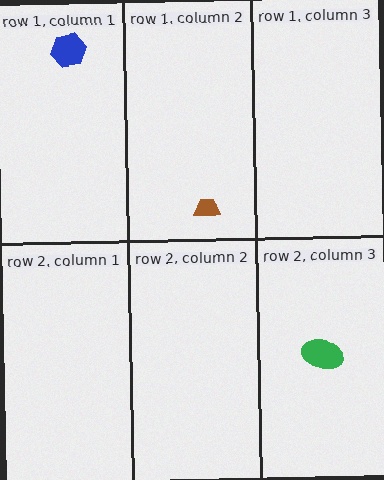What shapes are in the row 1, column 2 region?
The brown trapezoid.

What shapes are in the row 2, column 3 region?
The green ellipse.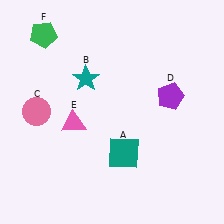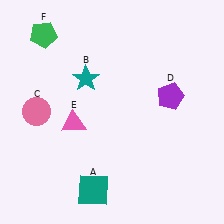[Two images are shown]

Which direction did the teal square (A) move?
The teal square (A) moved down.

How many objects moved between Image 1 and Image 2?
1 object moved between the two images.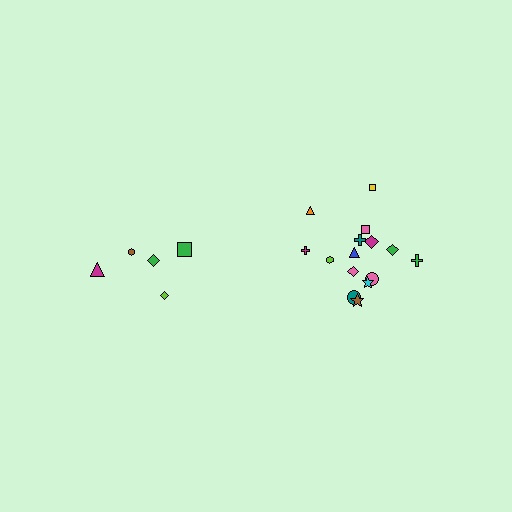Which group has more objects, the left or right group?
The right group.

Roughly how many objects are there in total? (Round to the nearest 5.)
Roughly 20 objects in total.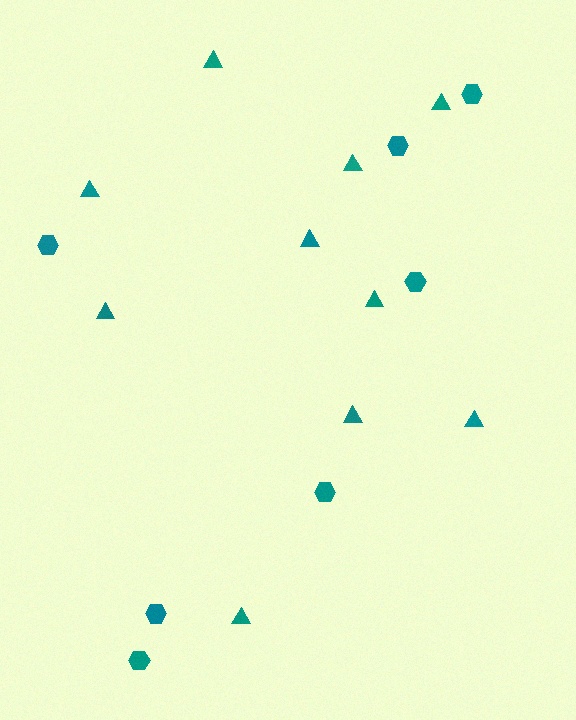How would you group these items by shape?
There are 2 groups: one group of hexagons (7) and one group of triangles (10).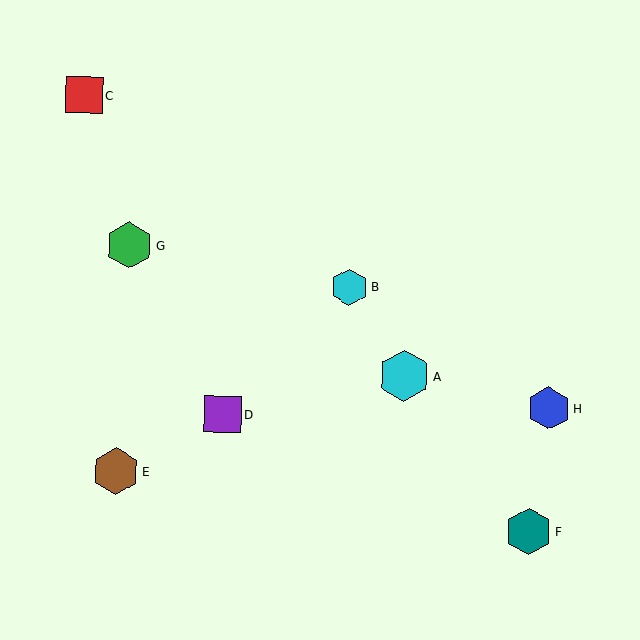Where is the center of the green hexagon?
The center of the green hexagon is at (129, 245).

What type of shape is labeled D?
Shape D is a purple square.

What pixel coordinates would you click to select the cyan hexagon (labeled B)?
Click at (349, 287) to select the cyan hexagon B.